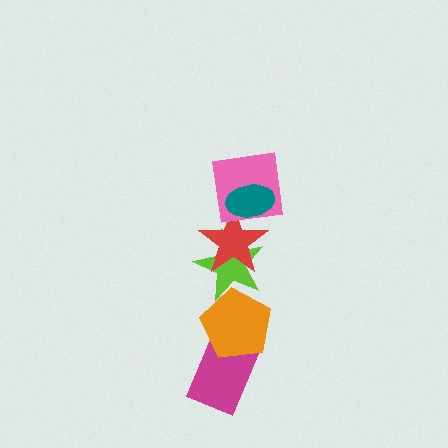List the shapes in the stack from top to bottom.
From top to bottom: the teal ellipse, the pink square, the red star, the lime star, the orange pentagon, the magenta rectangle.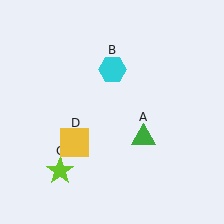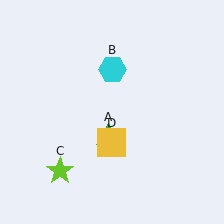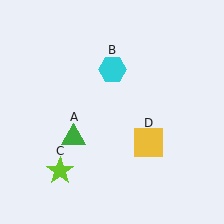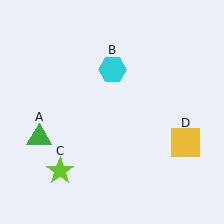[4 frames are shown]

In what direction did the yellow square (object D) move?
The yellow square (object D) moved right.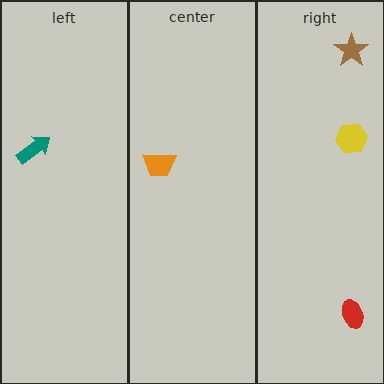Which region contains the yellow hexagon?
The right region.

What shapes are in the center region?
The orange trapezoid.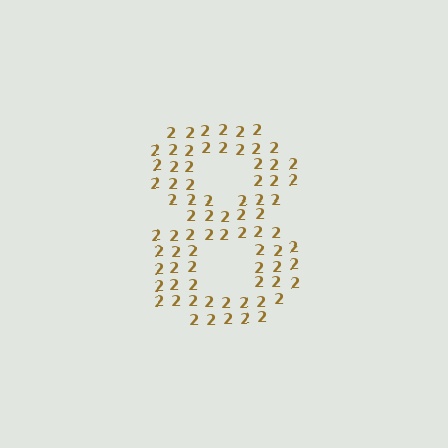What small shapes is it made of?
It is made of small digit 2's.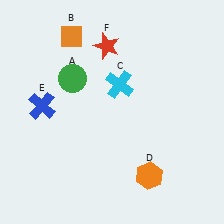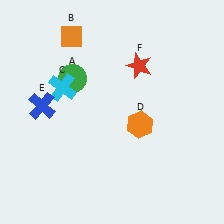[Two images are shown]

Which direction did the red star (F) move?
The red star (F) moved right.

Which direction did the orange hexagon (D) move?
The orange hexagon (D) moved up.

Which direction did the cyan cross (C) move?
The cyan cross (C) moved left.